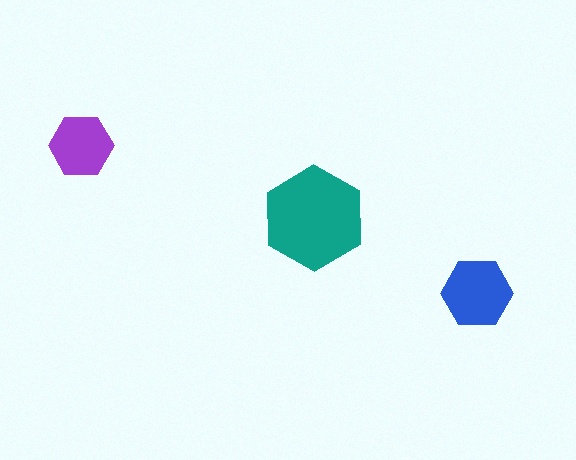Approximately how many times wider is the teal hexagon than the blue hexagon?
About 1.5 times wider.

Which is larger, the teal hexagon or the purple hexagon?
The teal one.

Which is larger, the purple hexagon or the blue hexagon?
The blue one.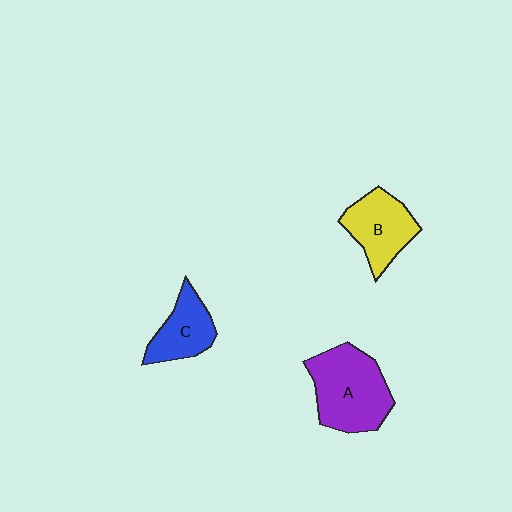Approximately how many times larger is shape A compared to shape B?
Approximately 1.4 times.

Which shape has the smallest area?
Shape C (blue).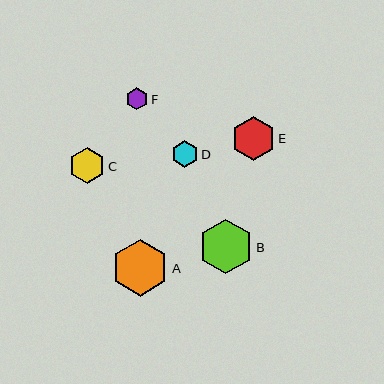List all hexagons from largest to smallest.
From largest to smallest: A, B, E, C, D, F.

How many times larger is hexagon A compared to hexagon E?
Hexagon A is approximately 1.3 times the size of hexagon E.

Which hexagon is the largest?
Hexagon A is the largest with a size of approximately 57 pixels.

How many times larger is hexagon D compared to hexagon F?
Hexagon D is approximately 1.2 times the size of hexagon F.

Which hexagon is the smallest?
Hexagon F is the smallest with a size of approximately 22 pixels.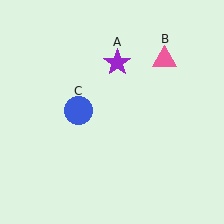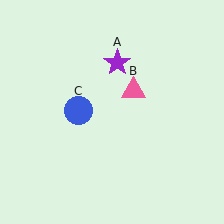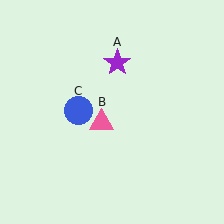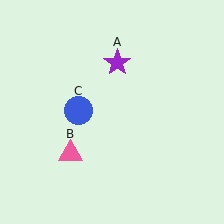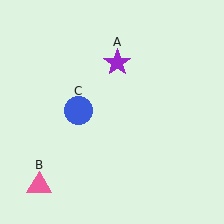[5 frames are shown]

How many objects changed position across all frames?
1 object changed position: pink triangle (object B).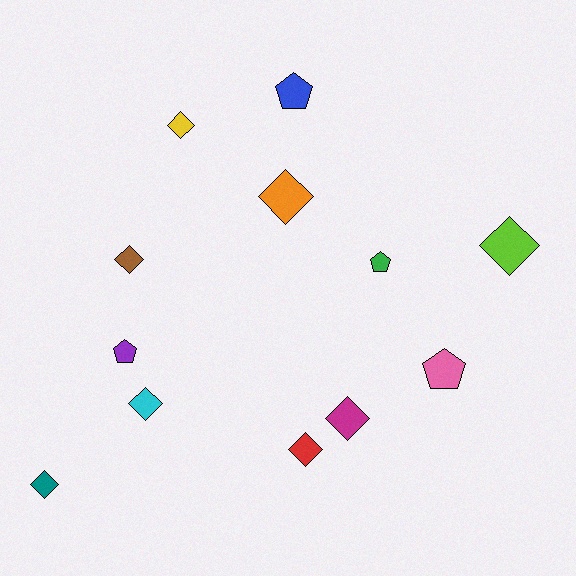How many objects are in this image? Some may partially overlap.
There are 12 objects.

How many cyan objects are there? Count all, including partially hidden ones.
There is 1 cyan object.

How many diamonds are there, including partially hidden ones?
There are 8 diamonds.